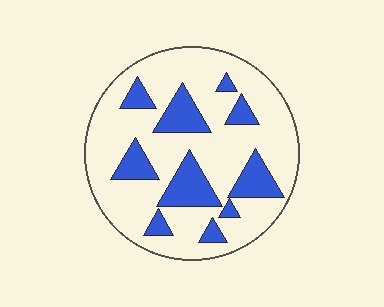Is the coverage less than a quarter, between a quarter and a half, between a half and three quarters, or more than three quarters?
Less than a quarter.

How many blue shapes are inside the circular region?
10.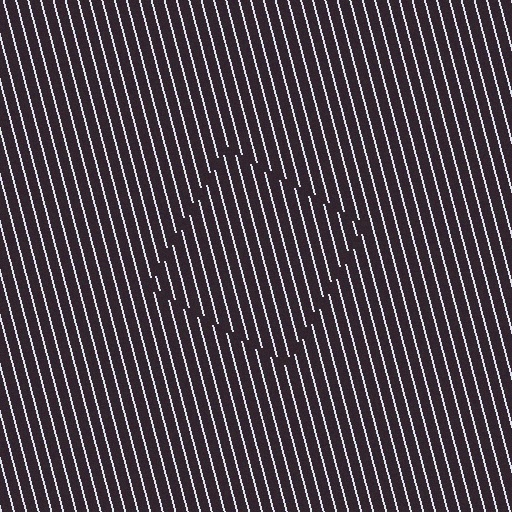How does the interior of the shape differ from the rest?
The interior of the shape contains the same grating, shifted by half a period — the contour is defined by the phase discontinuity where line-ends from the inner and outer gratings abut.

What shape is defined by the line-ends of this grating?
An illusory square. The interior of the shape contains the same grating, shifted by half a period — the contour is defined by the phase discontinuity where line-ends from the inner and outer gratings abut.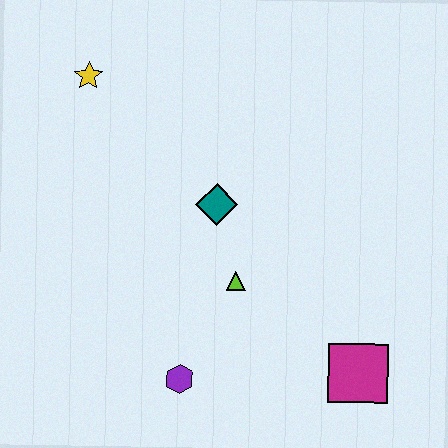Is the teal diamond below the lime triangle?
No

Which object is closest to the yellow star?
The teal diamond is closest to the yellow star.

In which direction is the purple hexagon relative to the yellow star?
The purple hexagon is below the yellow star.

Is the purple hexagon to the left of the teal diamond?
Yes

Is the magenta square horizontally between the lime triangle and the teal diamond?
No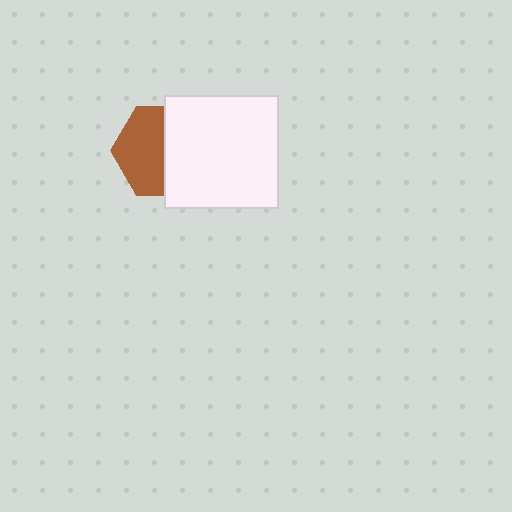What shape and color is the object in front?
The object in front is a white square.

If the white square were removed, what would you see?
You would see the complete brown hexagon.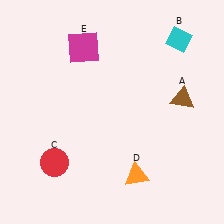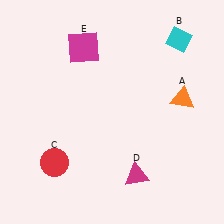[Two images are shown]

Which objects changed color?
A changed from brown to orange. D changed from orange to magenta.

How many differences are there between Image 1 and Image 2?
There are 2 differences between the two images.